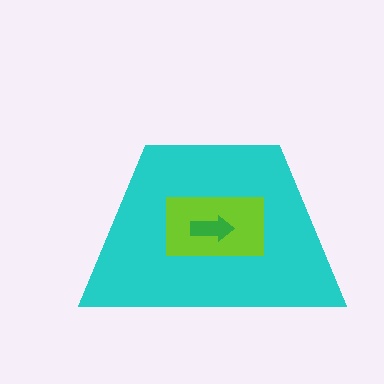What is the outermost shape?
The cyan trapezoid.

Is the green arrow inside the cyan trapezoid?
Yes.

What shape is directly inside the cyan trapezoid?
The lime rectangle.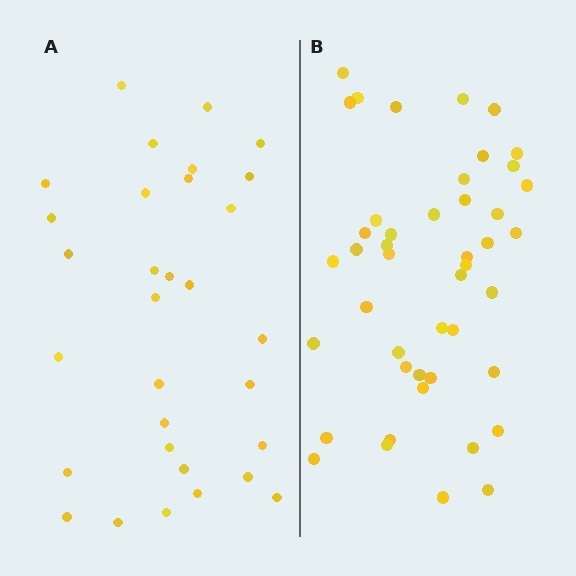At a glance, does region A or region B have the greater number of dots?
Region B (the right region) has more dots.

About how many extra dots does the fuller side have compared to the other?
Region B has approximately 15 more dots than region A.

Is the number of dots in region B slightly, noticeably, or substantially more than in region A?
Region B has substantially more. The ratio is roughly 1.5 to 1.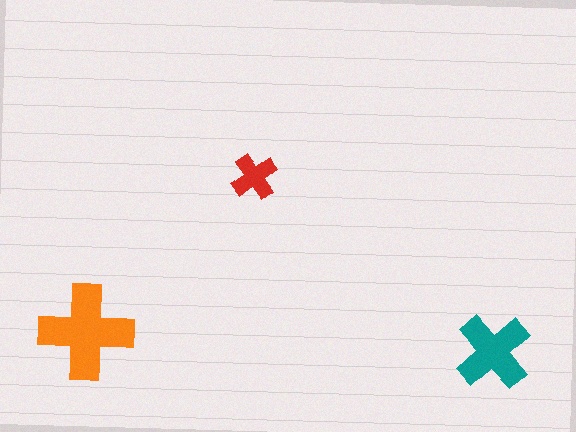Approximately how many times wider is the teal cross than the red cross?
About 1.5 times wider.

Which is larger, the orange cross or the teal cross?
The orange one.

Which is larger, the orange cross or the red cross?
The orange one.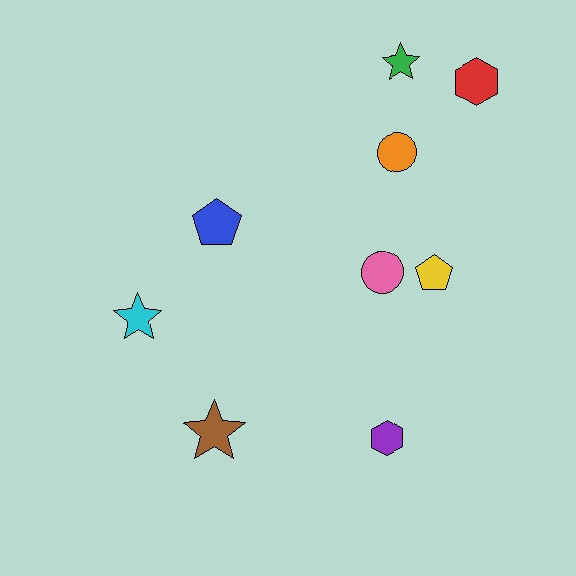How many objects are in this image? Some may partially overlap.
There are 9 objects.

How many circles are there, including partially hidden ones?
There are 2 circles.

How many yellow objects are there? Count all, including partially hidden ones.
There is 1 yellow object.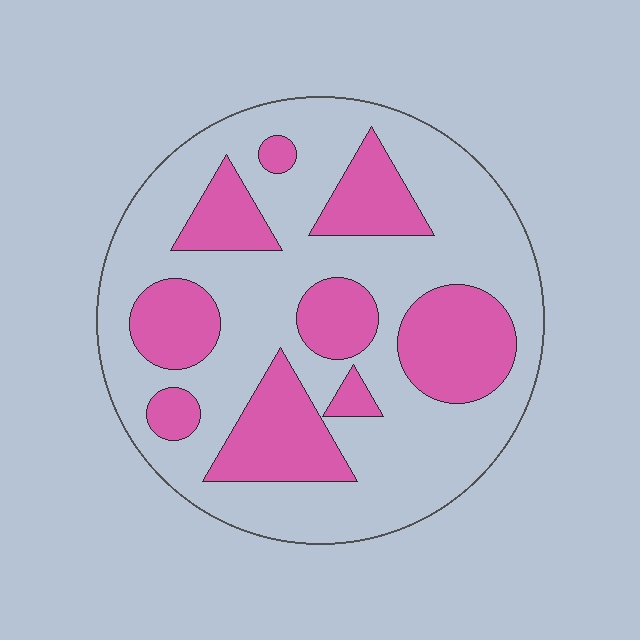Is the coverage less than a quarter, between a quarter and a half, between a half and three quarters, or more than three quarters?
Between a quarter and a half.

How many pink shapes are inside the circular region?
9.